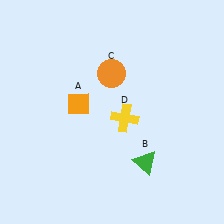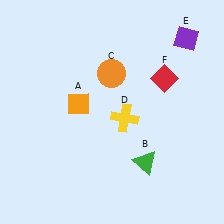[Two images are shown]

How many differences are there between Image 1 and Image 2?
There are 2 differences between the two images.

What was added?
A purple diamond (E), a red diamond (F) were added in Image 2.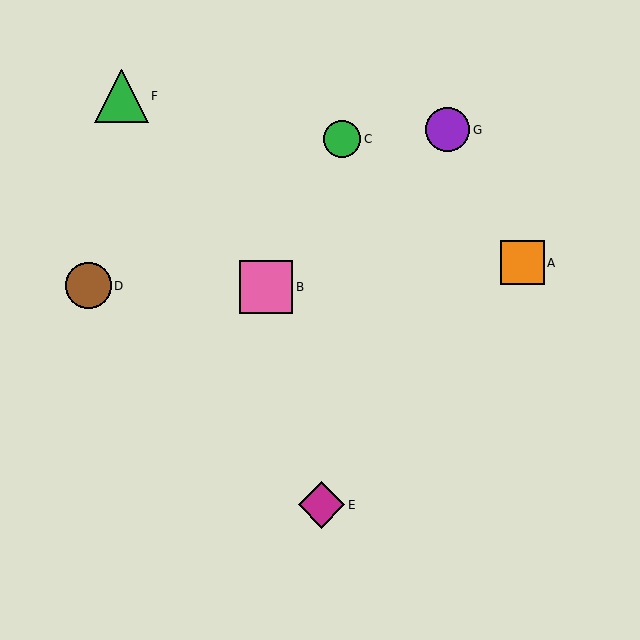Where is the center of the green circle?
The center of the green circle is at (342, 139).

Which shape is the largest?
The pink square (labeled B) is the largest.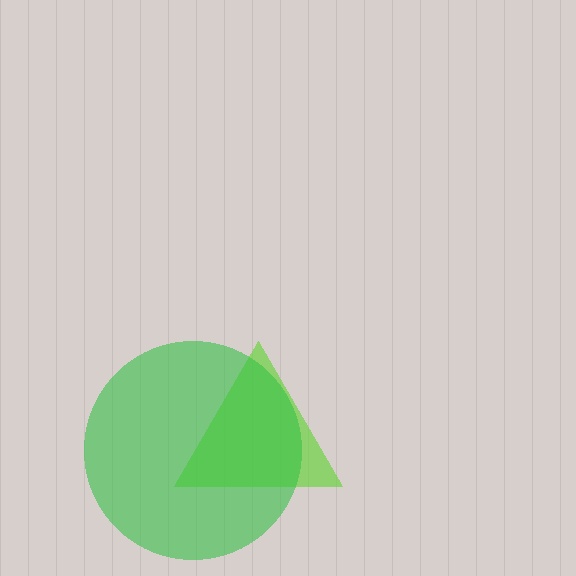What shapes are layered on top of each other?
The layered shapes are: a lime triangle, a green circle.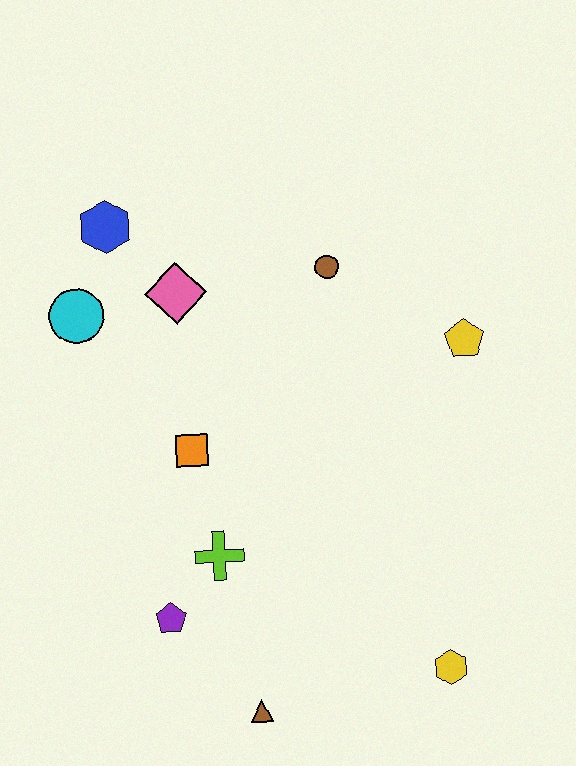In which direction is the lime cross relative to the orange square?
The lime cross is below the orange square.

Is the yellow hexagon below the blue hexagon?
Yes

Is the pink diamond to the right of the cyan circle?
Yes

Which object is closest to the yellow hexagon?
The brown triangle is closest to the yellow hexagon.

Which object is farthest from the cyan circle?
The yellow hexagon is farthest from the cyan circle.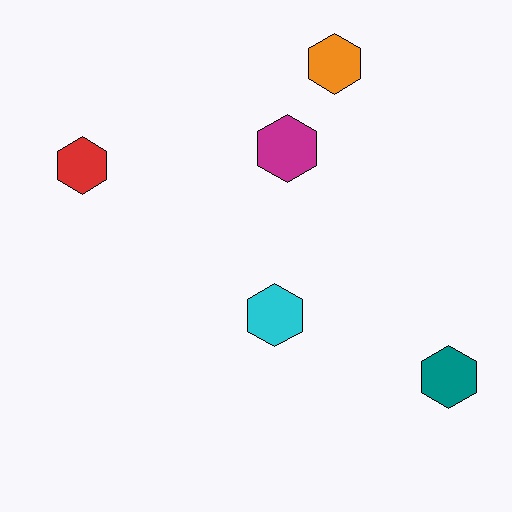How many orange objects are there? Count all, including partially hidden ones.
There is 1 orange object.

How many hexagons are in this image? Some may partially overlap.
There are 5 hexagons.